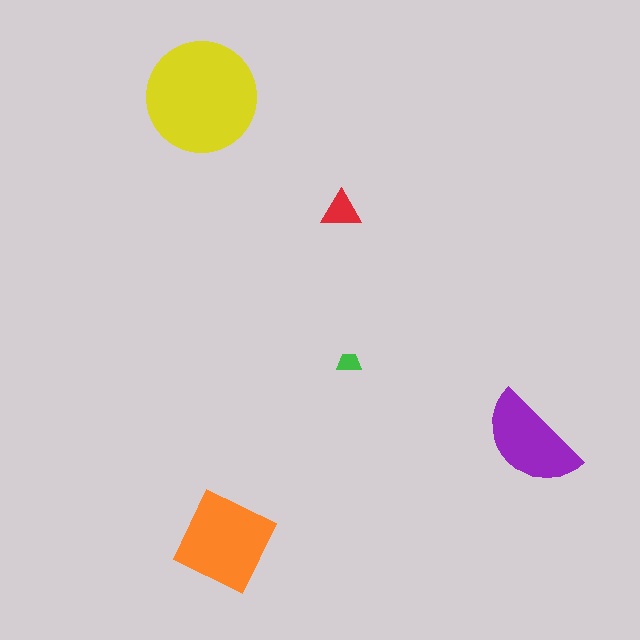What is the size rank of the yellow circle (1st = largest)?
1st.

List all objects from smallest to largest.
The green trapezoid, the red triangle, the purple semicircle, the orange square, the yellow circle.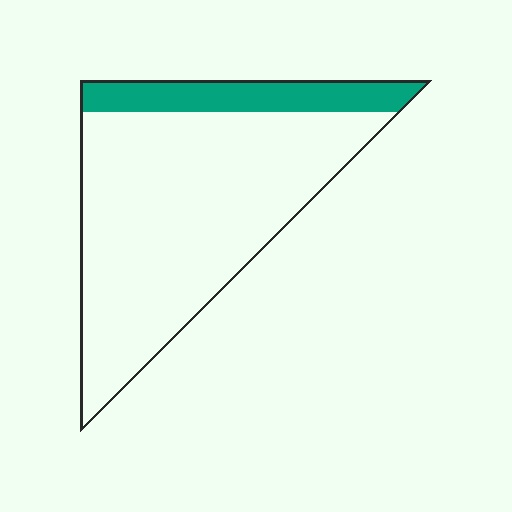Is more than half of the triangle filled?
No.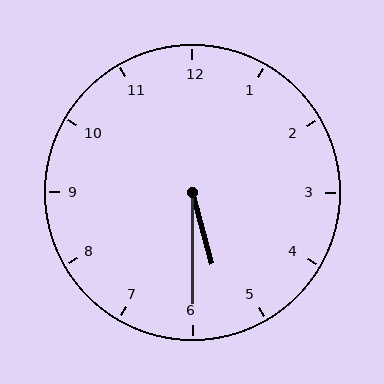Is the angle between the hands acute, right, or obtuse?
It is acute.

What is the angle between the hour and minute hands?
Approximately 15 degrees.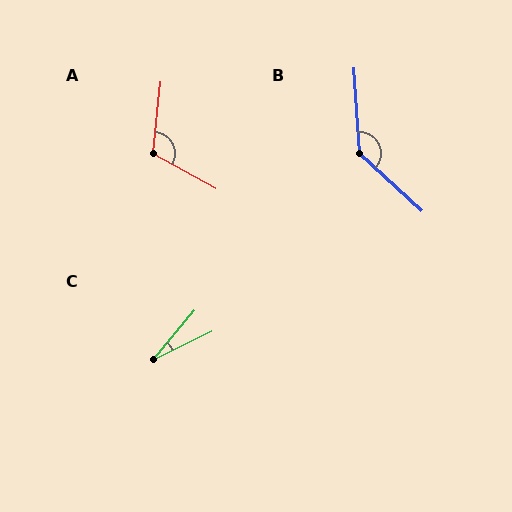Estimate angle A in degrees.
Approximately 113 degrees.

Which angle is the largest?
B, at approximately 136 degrees.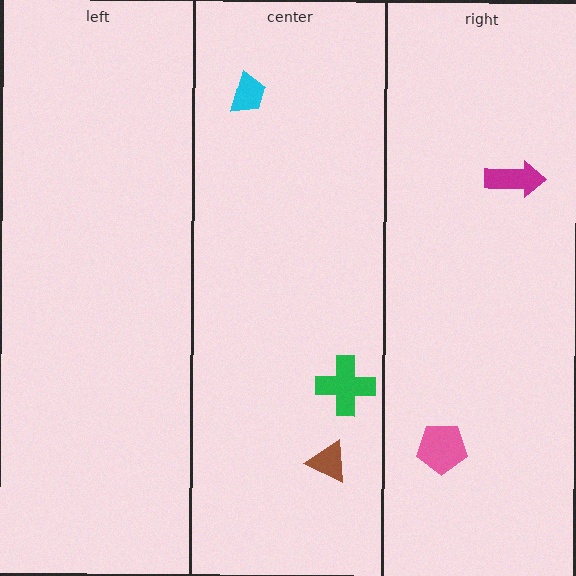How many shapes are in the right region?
2.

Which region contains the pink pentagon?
The right region.